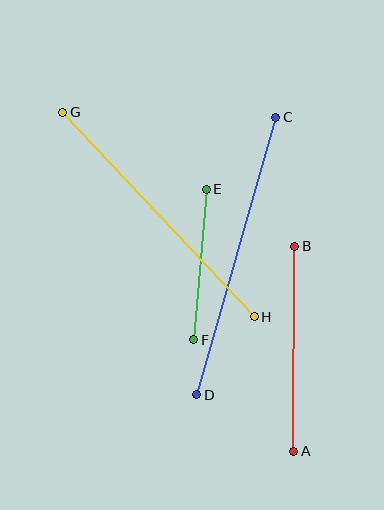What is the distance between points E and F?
The distance is approximately 151 pixels.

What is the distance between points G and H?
The distance is approximately 280 pixels.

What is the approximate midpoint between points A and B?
The midpoint is at approximately (294, 349) pixels.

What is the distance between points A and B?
The distance is approximately 205 pixels.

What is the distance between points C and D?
The distance is approximately 289 pixels.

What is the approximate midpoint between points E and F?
The midpoint is at approximately (200, 264) pixels.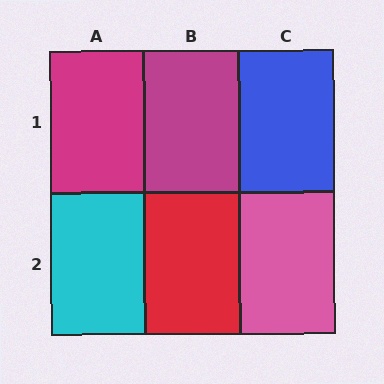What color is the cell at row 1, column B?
Magenta.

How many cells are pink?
1 cell is pink.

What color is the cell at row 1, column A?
Magenta.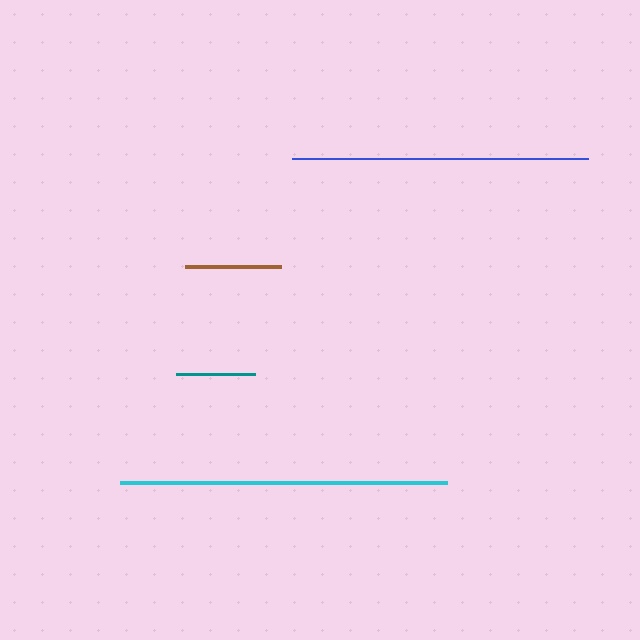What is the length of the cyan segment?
The cyan segment is approximately 327 pixels long.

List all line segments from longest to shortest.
From longest to shortest: cyan, blue, brown, teal.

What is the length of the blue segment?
The blue segment is approximately 296 pixels long.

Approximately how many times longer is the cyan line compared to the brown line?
The cyan line is approximately 3.4 times the length of the brown line.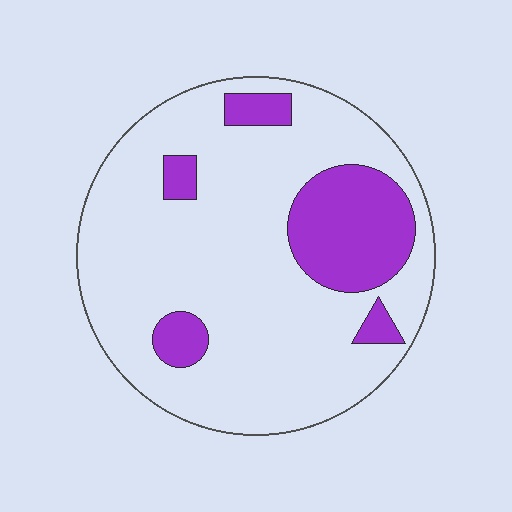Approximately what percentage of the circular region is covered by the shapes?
Approximately 20%.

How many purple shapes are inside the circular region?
5.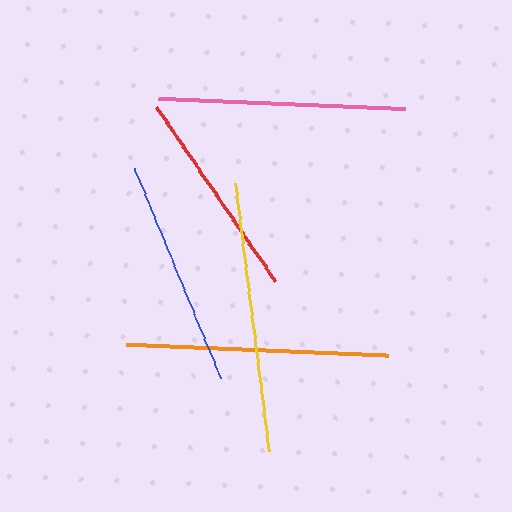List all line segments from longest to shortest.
From longest to shortest: yellow, orange, pink, blue, red.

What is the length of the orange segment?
The orange segment is approximately 263 pixels long.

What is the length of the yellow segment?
The yellow segment is approximately 270 pixels long.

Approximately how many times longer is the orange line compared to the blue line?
The orange line is approximately 1.2 times the length of the blue line.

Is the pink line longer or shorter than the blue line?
The pink line is longer than the blue line.